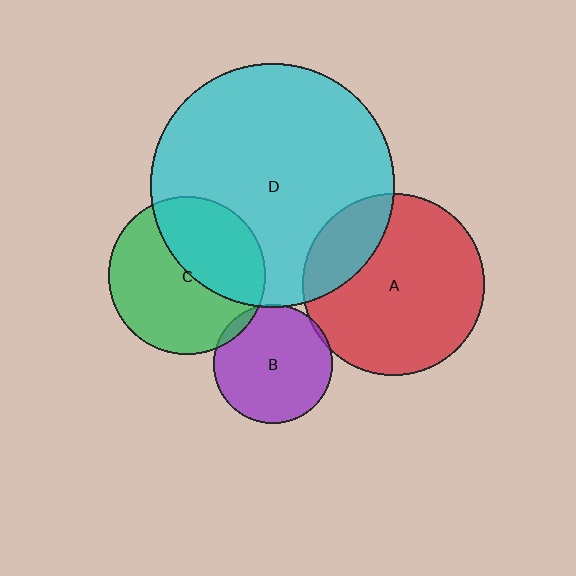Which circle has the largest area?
Circle D (cyan).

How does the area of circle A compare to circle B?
Approximately 2.3 times.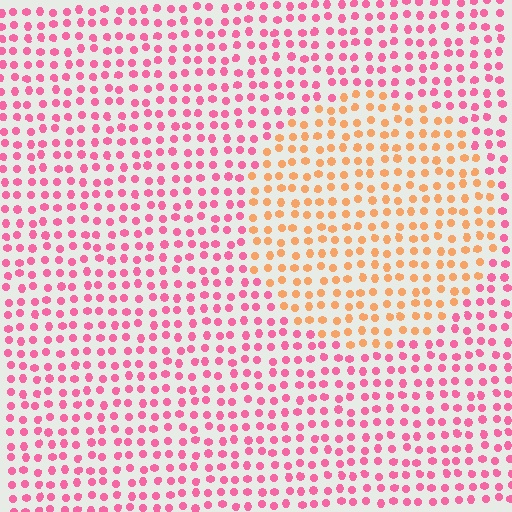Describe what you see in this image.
The image is filled with small pink elements in a uniform arrangement. A circle-shaped region is visible where the elements are tinted to a slightly different hue, forming a subtle color boundary.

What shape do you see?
I see a circle.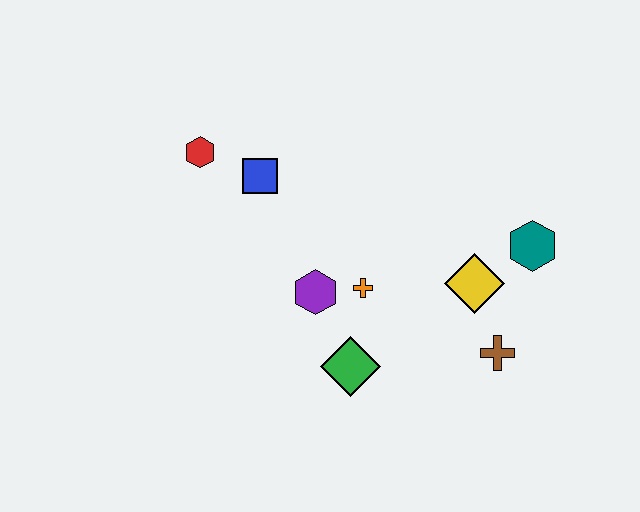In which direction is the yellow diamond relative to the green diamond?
The yellow diamond is to the right of the green diamond.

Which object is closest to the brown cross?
The yellow diamond is closest to the brown cross.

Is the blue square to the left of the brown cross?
Yes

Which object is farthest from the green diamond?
The red hexagon is farthest from the green diamond.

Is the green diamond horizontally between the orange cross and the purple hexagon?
Yes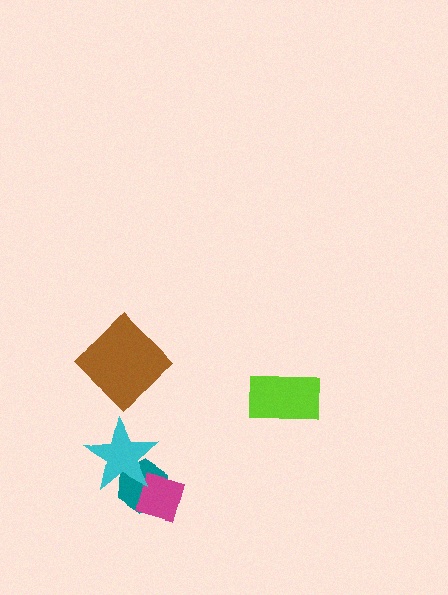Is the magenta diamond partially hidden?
Yes, it is partially covered by another shape.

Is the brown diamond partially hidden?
No, no other shape covers it.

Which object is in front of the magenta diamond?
The cyan star is in front of the magenta diamond.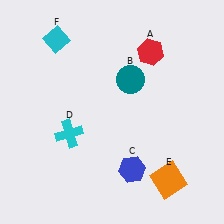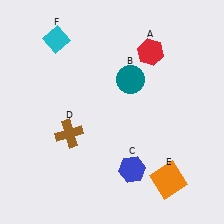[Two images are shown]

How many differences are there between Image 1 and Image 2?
There is 1 difference between the two images.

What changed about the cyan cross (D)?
In Image 1, D is cyan. In Image 2, it changed to brown.